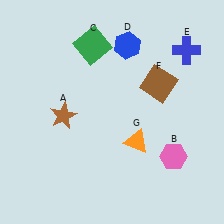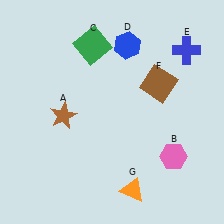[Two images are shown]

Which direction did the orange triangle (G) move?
The orange triangle (G) moved down.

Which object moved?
The orange triangle (G) moved down.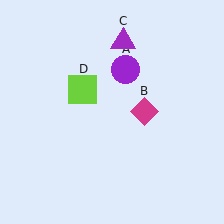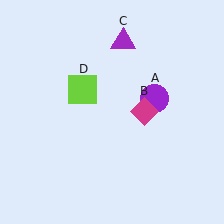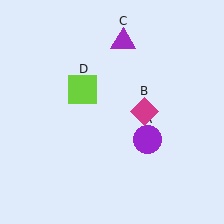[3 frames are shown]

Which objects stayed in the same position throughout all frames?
Magenta diamond (object B) and purple triangle (object C) and lime square (object D) remained stationary.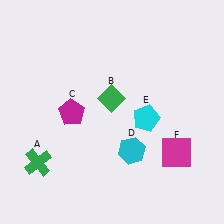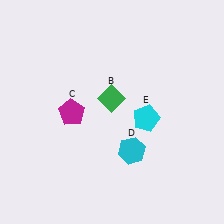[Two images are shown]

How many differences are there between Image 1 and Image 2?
There are 2 differences between the two images.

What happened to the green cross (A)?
The green cross (A) was removed in Image 2. It was in the bottom-left area of Image 1.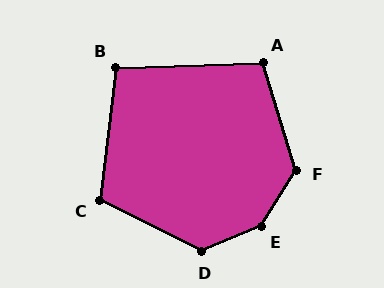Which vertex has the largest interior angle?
E, at approximately 145 degrees.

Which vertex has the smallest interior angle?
B, at approximately 99 degrees.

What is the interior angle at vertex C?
Approximately 110 degrees (obtuse).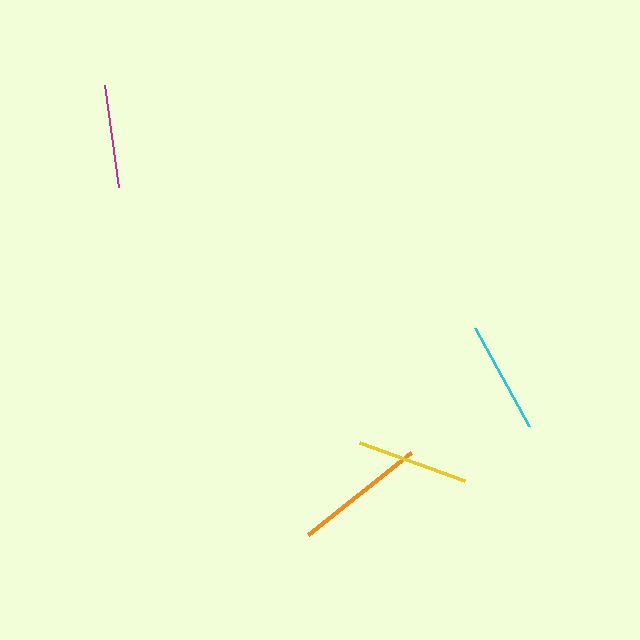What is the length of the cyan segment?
The cyan segment is approximately 112 pixels long.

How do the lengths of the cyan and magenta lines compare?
The cyan and magenta lines are approximately the same length.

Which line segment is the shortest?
The magenta line is the shortest at approximately 103 pixels.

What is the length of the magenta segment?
The magenta segment is approximately 103 pixels long.